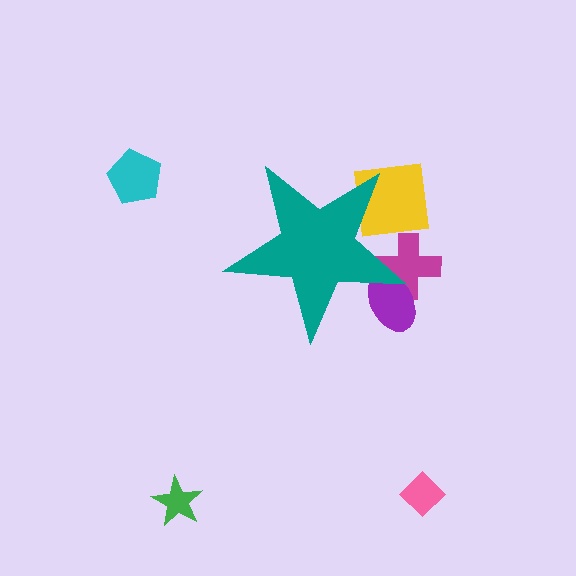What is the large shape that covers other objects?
A teal star.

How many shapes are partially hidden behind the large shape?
3 shapes are partially hidden.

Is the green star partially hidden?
No, the green star is fully visible.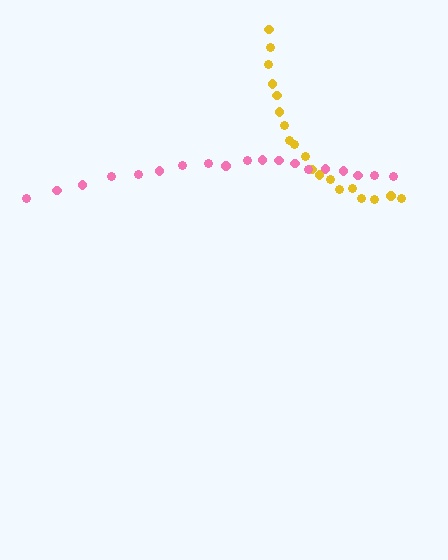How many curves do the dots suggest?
There are 2 distinct paths.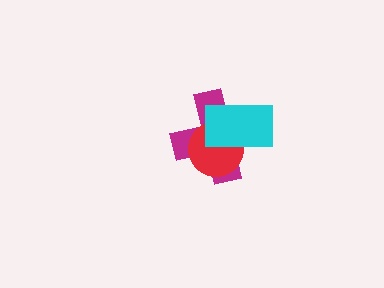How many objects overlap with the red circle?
2 objects overlap with the red circle.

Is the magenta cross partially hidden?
Yes, it is partially covered by another shape.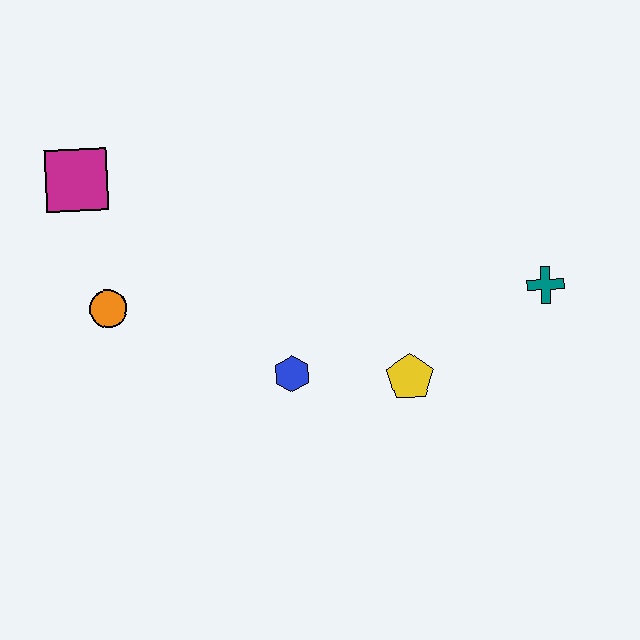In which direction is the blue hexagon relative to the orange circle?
The blue hexagon is to the right of the orange circle.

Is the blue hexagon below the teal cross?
Yes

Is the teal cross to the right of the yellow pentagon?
Yes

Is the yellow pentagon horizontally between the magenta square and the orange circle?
No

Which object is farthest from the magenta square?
The teal cross is farthest from the magenta square.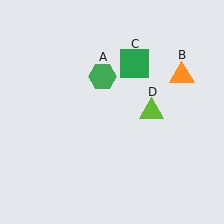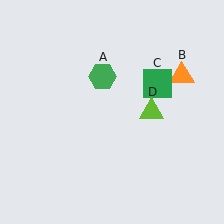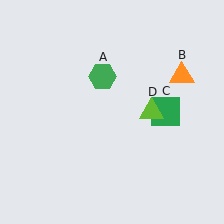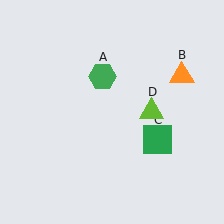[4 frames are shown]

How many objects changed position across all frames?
1 object changed position: green square (object C).